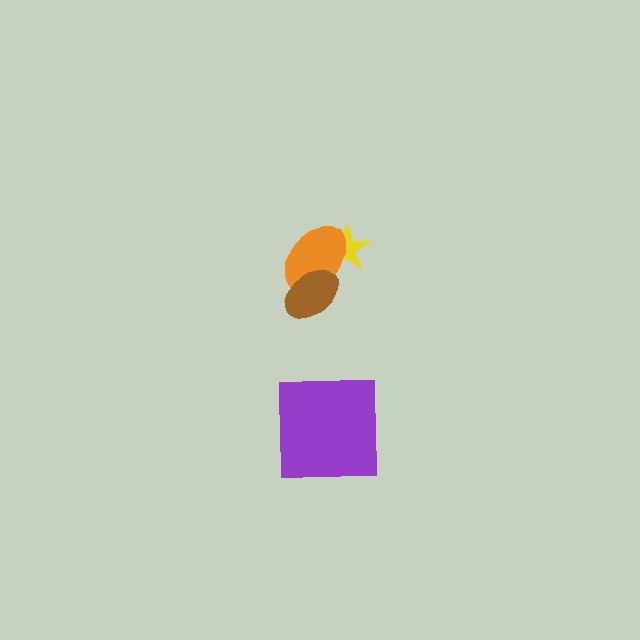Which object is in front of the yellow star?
The orange ellipse is in front of the yellow star.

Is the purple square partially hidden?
No, no other shape covers it.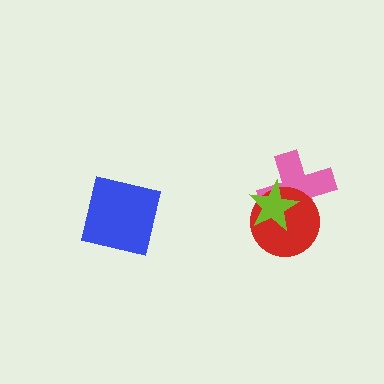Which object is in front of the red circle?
The lime star is in front of the red circle.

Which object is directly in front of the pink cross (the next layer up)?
The red circle is directly in front of the pink cross.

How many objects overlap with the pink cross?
2 objects overlap with the pink cross.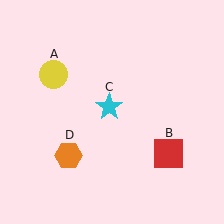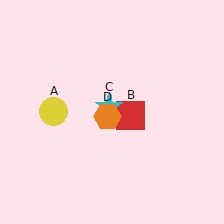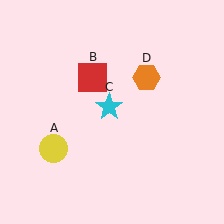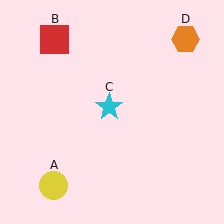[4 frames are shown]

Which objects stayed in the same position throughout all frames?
Cyan star (object C) remained stationary.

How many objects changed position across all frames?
3 objects changed position: yellow circle (object A), red square (object B), orange hexagon (object D).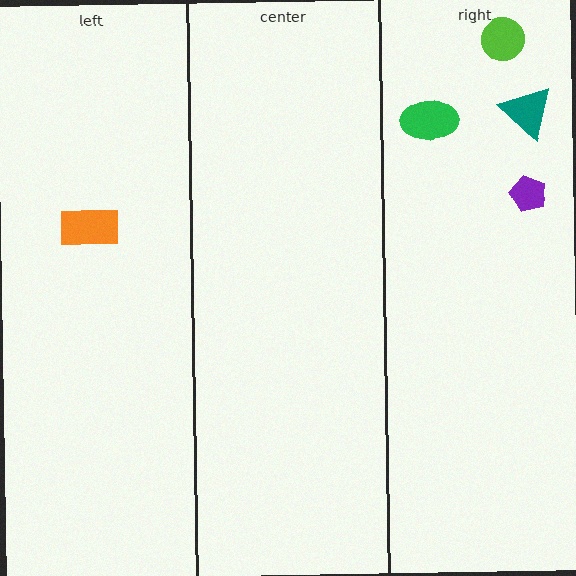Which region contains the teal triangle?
The right region.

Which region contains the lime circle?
The right region.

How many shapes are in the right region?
4.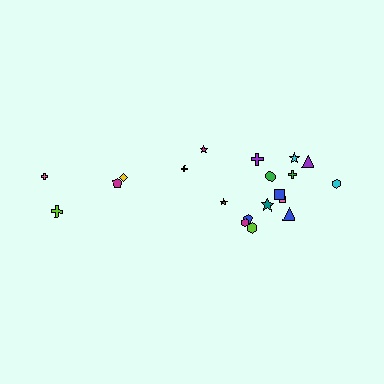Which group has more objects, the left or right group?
The right group.